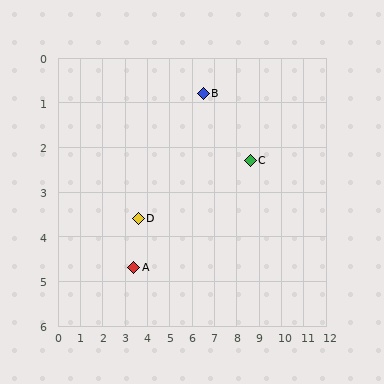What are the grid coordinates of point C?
Point C is at approximately (8.6, 2.3).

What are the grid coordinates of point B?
Point B is at approximately (6.5, 0.8).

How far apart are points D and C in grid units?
Points D and C are about 5.2 grid units apart.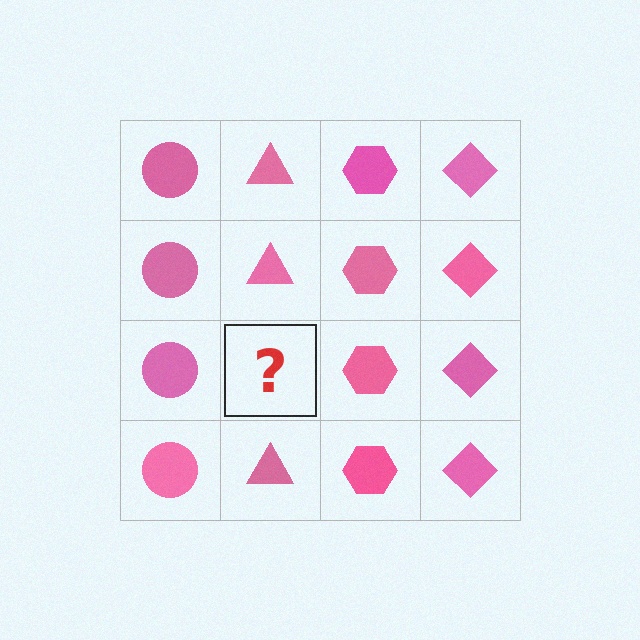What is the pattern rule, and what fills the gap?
The rule is that each column has a consistent shape. The gap should be filled with a pink triangle.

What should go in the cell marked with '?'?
The missing cell should contain a pink triangle.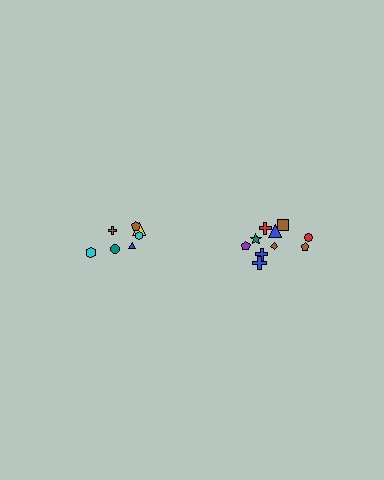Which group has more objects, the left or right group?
The right group.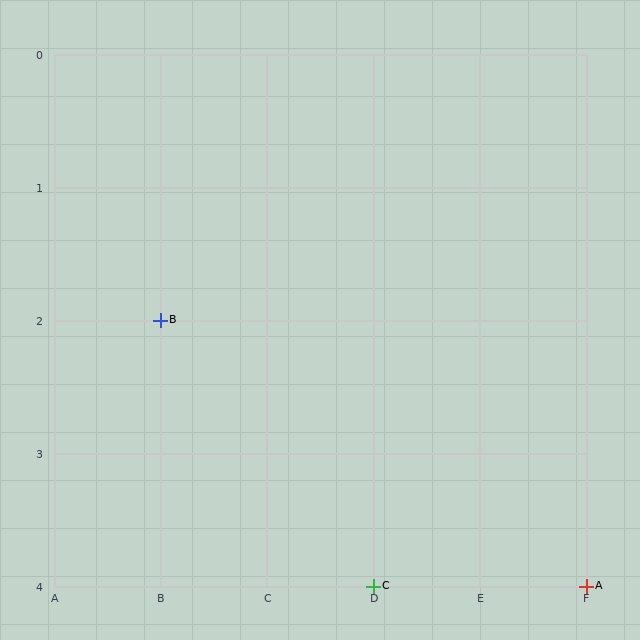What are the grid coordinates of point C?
Point C is at grid coordinates (D, 4).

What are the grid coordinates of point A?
Point A is at grid coordinates (F, 4).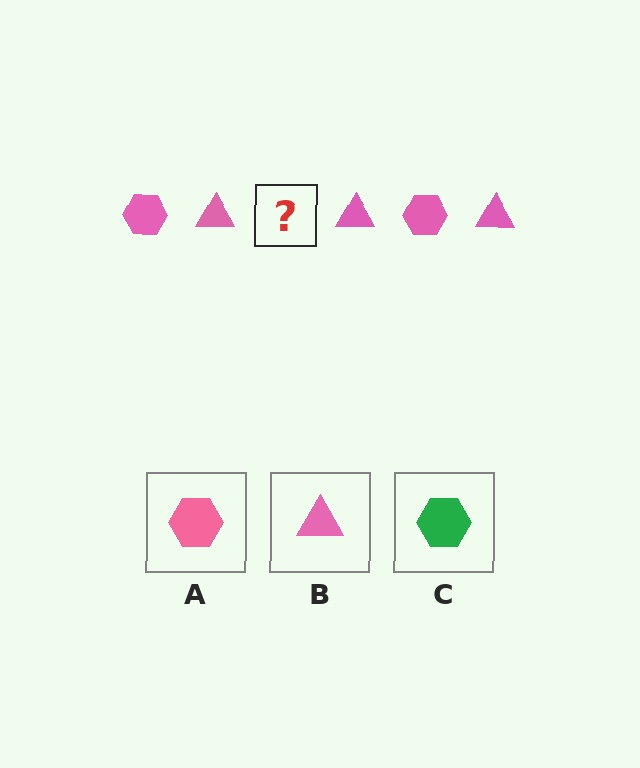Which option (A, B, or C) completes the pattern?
A.